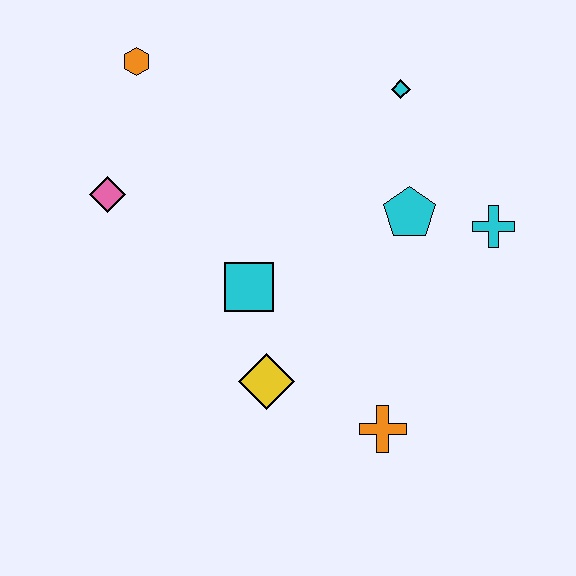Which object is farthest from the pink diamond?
The cyan cross is farthest from the pink diamond.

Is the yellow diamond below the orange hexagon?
Yes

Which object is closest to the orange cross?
The yellow diamond is closest to the orange cross.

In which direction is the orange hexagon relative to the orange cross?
The orange hexagon is above the orange cross.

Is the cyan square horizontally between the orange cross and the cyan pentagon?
No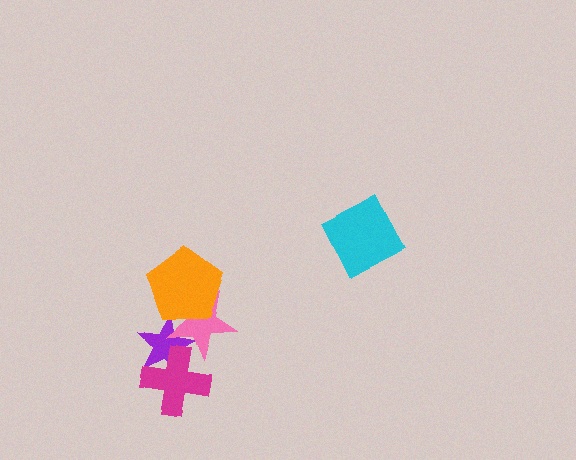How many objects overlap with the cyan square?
0 objects overlap with the cyan square.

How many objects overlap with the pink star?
3 objects overlap with the pink star.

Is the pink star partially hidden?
Yes, it is partially covered by another shape.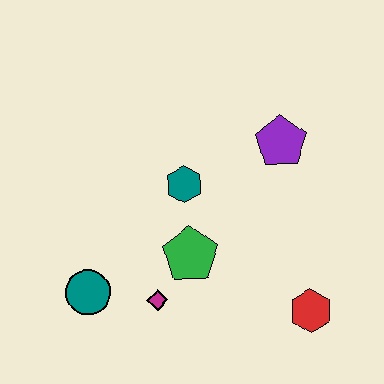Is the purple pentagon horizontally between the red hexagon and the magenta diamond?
Yes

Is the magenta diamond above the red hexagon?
Yes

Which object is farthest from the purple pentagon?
The teal circle is farthest from the purple pentagon.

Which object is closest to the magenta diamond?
The green pentagon is closest to the magenta diamond.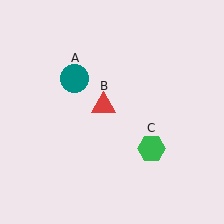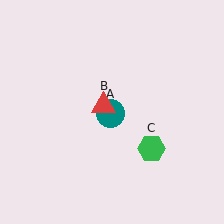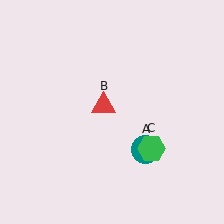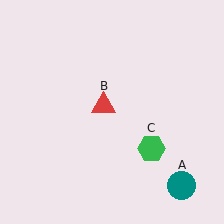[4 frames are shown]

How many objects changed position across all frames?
1 object changed position: teal circle (object A).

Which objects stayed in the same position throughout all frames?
Red triangle (object B) and green hexagon (object C) remained stationary.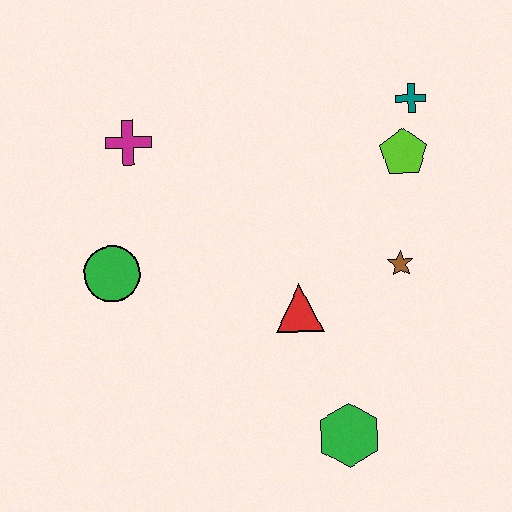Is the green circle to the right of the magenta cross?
No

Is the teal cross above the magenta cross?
Yes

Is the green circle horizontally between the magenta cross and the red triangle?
No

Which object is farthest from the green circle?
The teal cross is farthest from the green circle.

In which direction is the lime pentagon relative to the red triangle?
The lime pentagon is above the red triangle.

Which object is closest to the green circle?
The magenta cross is closest to the green circle.